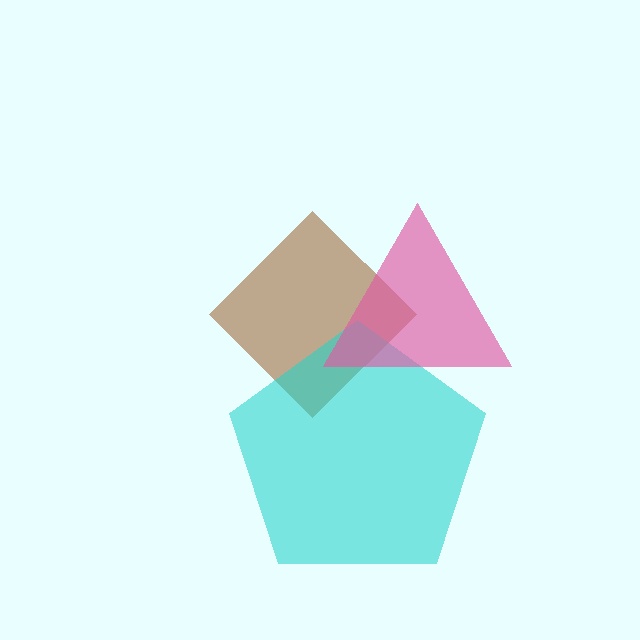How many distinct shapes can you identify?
There are 3 distinct shapes: a brown diamond, a cyan pentagon, a pink triangle.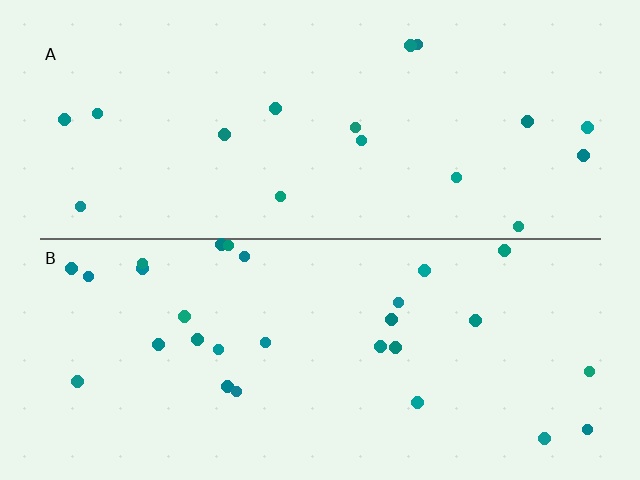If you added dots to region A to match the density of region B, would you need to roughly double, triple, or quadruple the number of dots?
Approximately double.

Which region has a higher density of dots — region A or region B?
B (the bottom).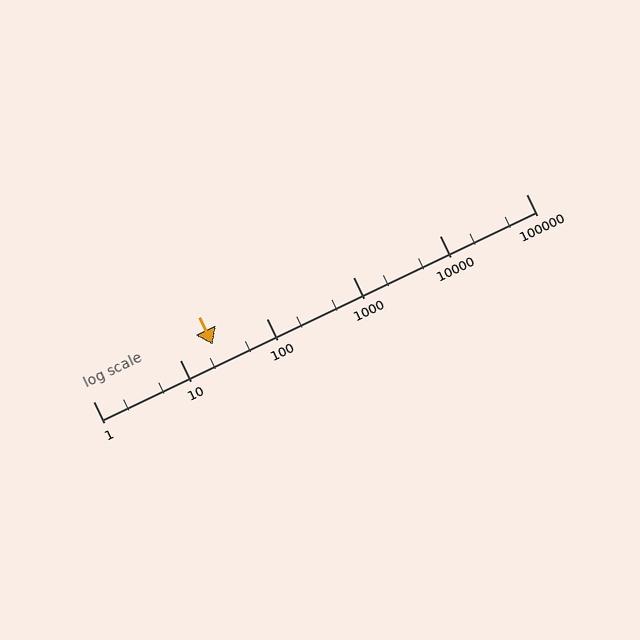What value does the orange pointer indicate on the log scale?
The pointer indicates approximately 24.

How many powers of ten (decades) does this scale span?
The scale spans 5 decades, from 1 to 100000.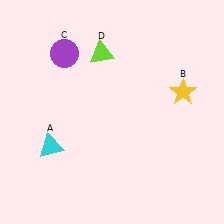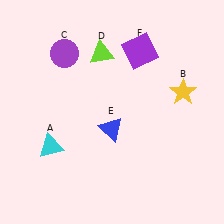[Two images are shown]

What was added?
A blue triangle (E), a purple square (F) were added in Image 2.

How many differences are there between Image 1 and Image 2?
There are 2 differences between the two images.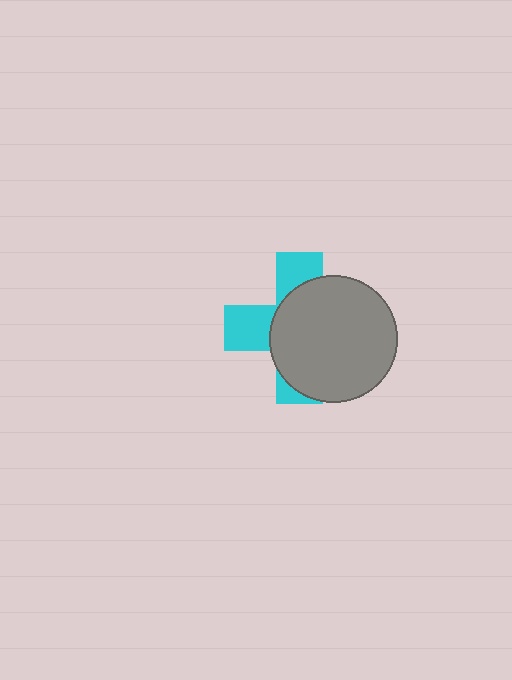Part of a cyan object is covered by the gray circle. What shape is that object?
It is a cross.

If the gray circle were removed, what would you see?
You would see the complete cyan cross.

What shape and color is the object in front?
The object in front is a gray circle.